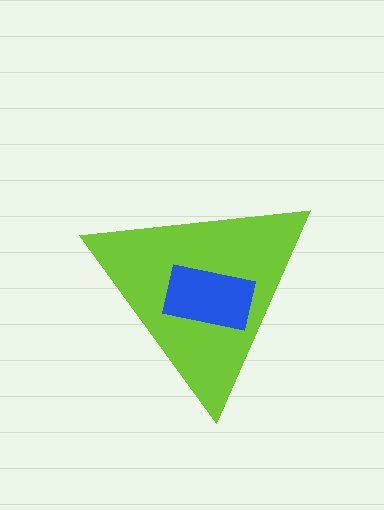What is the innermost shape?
The blue rectangle.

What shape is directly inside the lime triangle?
The blue rectangle.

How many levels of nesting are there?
2.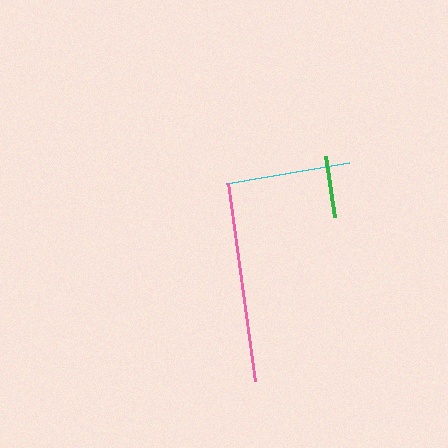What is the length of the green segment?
The green segment is approximately 62 pixels long.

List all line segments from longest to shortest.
From longest to shortest: pink, cyan, green.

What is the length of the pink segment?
The pink segment is approximately 200 pixels long.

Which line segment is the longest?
The pink line is the longest at approximately 200 pixels.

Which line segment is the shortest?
The green line is the shortest at approximately 62 pixels.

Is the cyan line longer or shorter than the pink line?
The pink line is longer than the cyan line.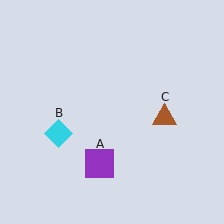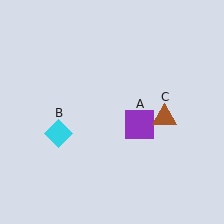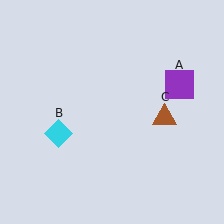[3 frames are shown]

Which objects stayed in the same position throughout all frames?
Cyan diamond (object B) and brown triangle (object C) remained stationary.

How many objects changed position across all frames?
1 object changed position: purple square (object A).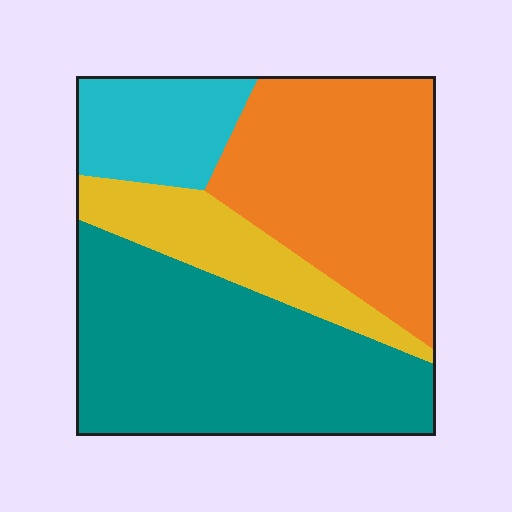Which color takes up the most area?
Teal, at roughly 40%.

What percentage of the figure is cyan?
Cyan takes up about one eighth (1/8) of the figure.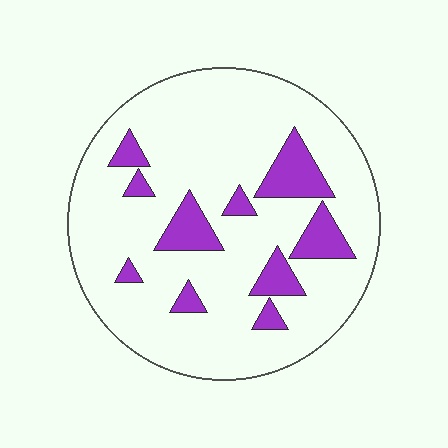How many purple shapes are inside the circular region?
10.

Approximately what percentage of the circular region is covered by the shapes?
Approximately 15%.